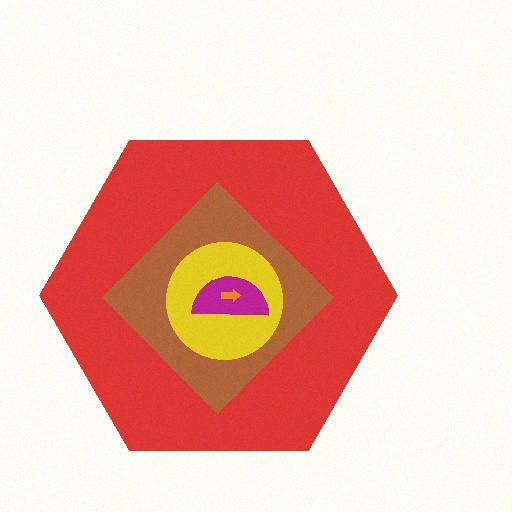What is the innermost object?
The orange arrow.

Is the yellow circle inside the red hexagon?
Yes.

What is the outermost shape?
The red hexagon.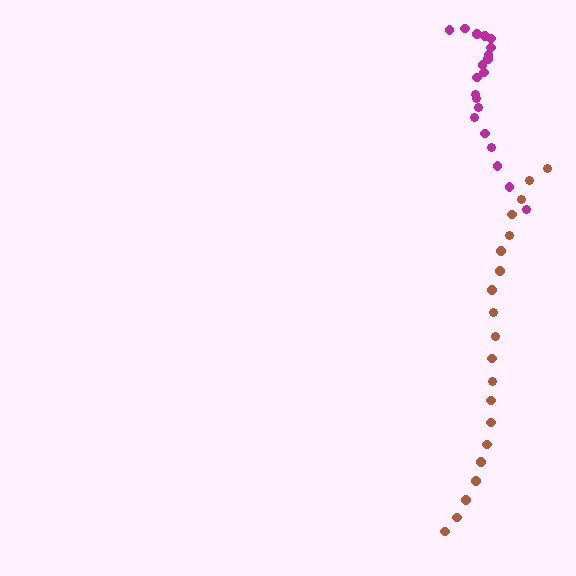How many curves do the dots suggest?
There are 2 distinct paths.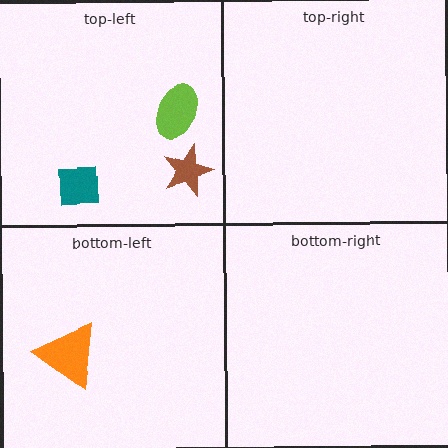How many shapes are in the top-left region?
3.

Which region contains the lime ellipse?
The top-left region.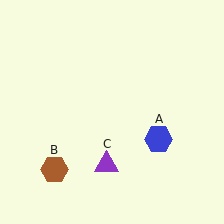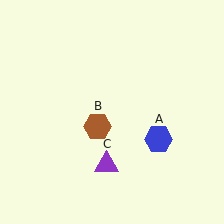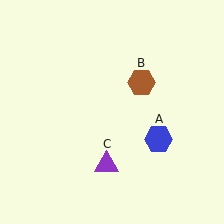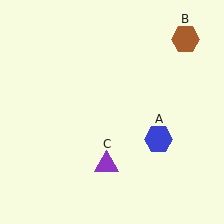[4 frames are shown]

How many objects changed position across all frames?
1 object changed position: brown hexagon (object B).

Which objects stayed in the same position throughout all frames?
Blue hexagon (object A) and purple triangle (object C) remained stationary.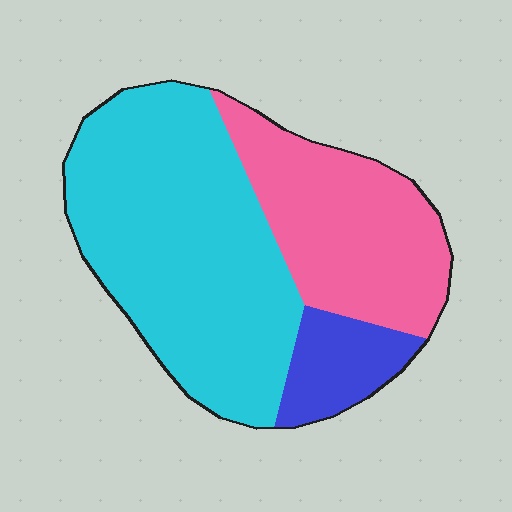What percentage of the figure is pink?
Pink covers about 30% of the figure.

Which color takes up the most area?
Cyan, at roughly 55%.